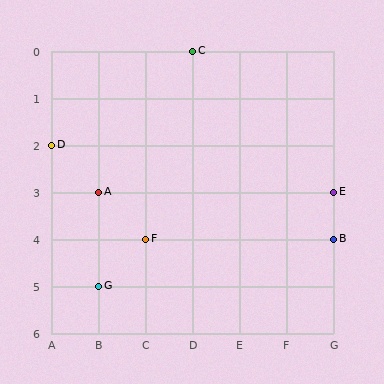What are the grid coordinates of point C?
Point C is at grid coordinates (D, 0).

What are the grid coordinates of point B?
Point B is at grid coordinates (G, 4).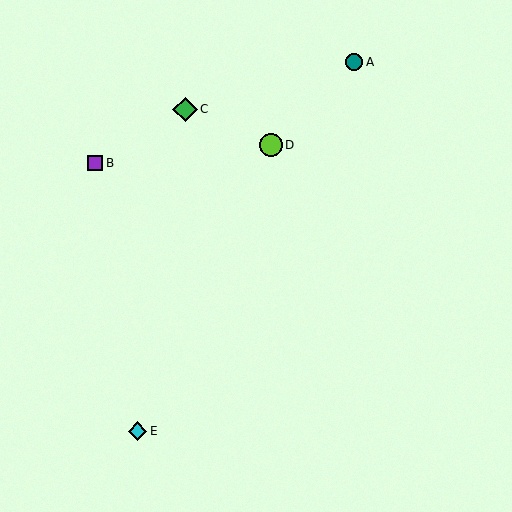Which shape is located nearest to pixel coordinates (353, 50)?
The teal circle (labeled A) at (354, 62) is nearest to that location.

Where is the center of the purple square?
The center of the purple square is at (95, 163).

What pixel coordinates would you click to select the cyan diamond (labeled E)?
Click at (137, 431) to select the cyan diamond E.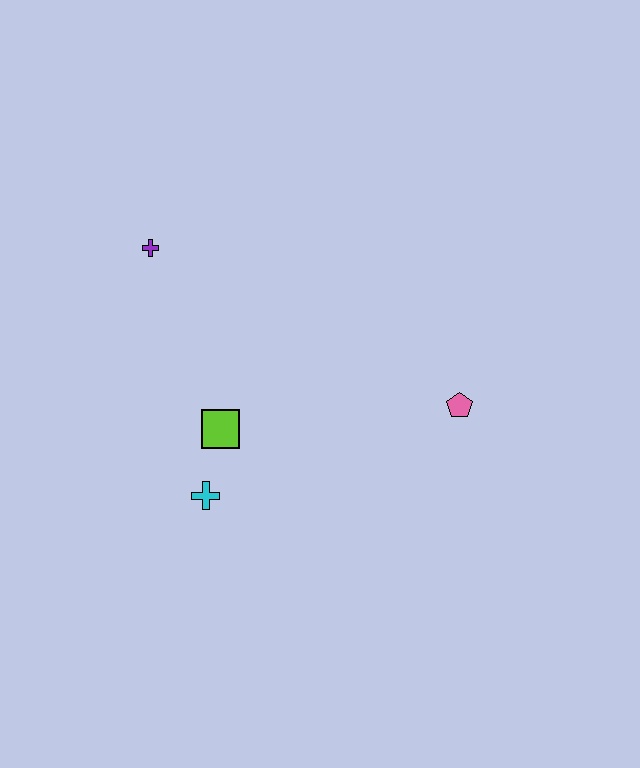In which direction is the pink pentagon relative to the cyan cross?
The pink pentagon is to the right of the cyan cross.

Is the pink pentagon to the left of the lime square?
No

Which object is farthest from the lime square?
The pink pentagon is farthest from the lime square.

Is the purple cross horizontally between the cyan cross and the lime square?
No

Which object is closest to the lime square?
The cyan cross is closest to the lime square.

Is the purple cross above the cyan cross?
Yes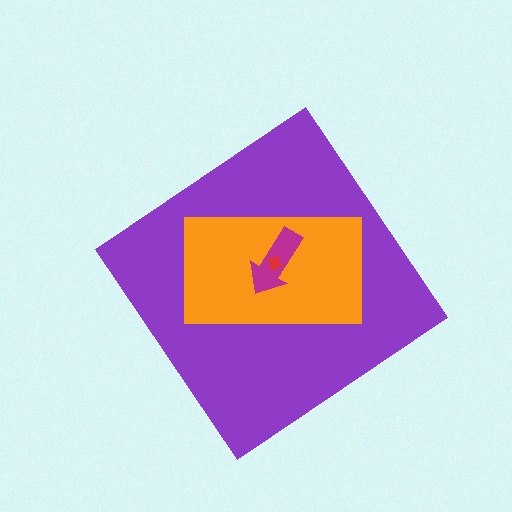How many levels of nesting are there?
4.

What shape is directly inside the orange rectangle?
The magenta arrow.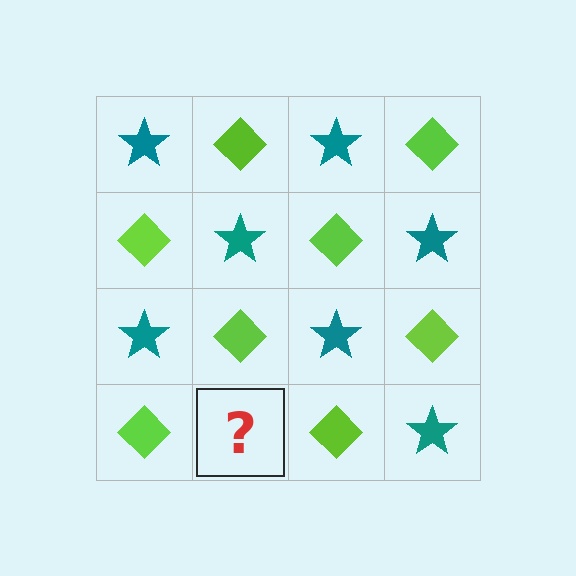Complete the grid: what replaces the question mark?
The question mark should be replaced with a teal star.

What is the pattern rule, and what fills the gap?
The rule is that it alternates teal star and lime diamond in a checkerboard pattern. The gap should be filled with a teal star.